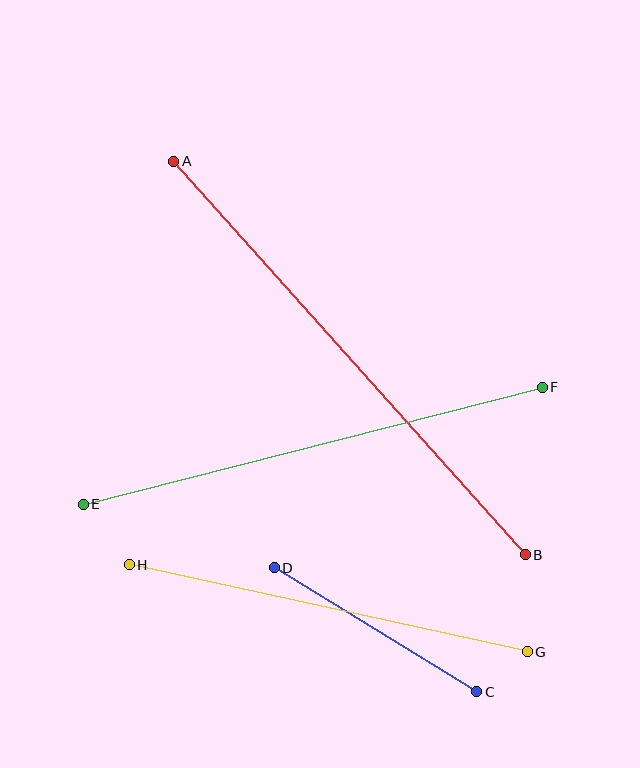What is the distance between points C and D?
The distance is approximately 237 pixels.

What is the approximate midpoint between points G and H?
The midpoint is at approximately (328, 608) pixels.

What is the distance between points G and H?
The distance is approximately 407 pixels.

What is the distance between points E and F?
The distance is approximately 474 pixels.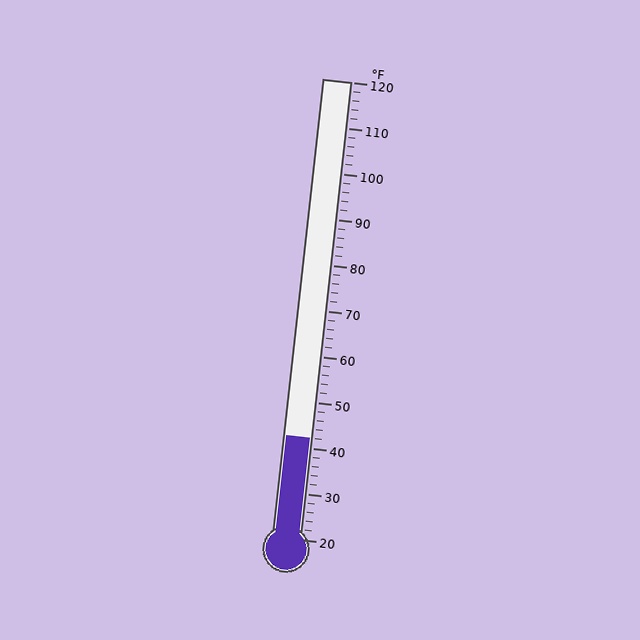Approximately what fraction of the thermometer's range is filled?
The thermometer is filled to approximately 20% of its range.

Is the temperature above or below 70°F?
The temperature is below 70°F.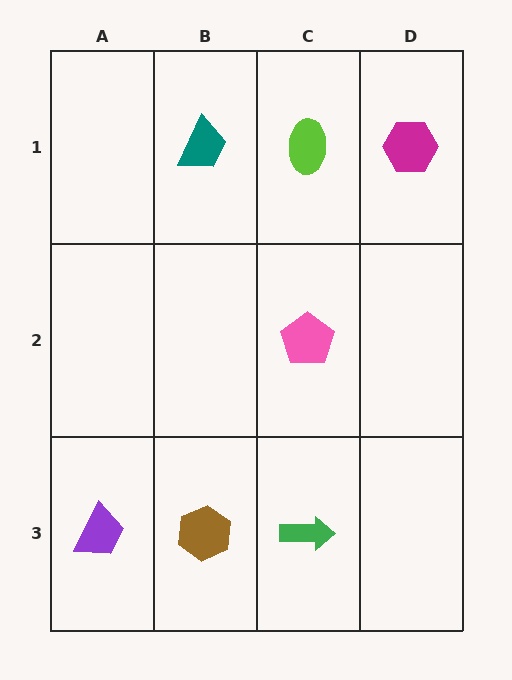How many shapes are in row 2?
1 shape.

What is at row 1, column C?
A lime ellipse.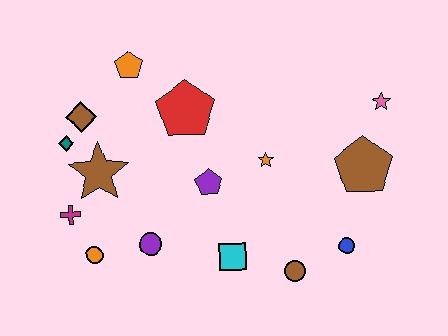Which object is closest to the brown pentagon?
The pink star is closest to the brown pentagon.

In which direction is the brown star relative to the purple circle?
The brown star is above the purple circle.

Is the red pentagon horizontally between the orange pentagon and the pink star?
Yes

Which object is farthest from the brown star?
The pink star is farthest from the brown star.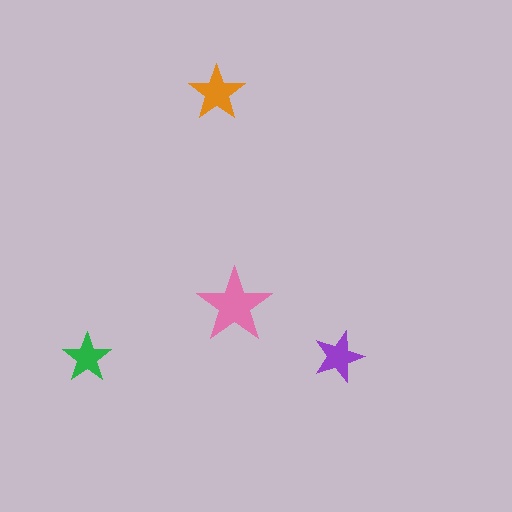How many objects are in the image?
There are 4 objects in the image.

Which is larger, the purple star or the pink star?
The pink one.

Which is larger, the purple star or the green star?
The purple one.